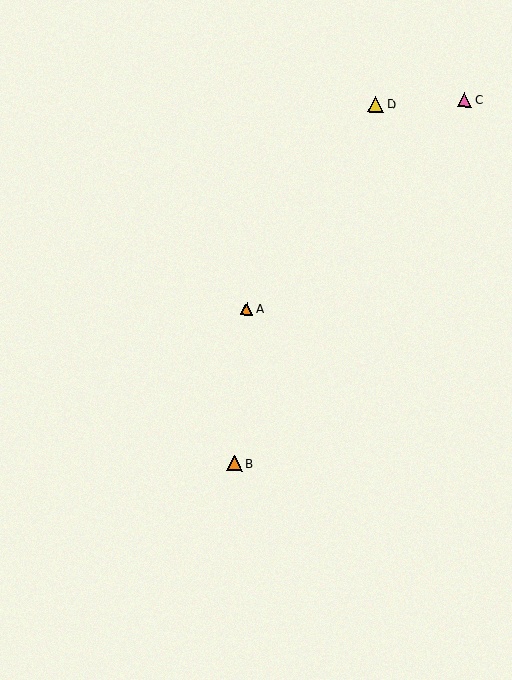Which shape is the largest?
The yellow triangle (labeled D) is the largest.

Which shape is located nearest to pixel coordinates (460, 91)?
The pink triangle (labeled C) at (464, 100) is nearest to that location.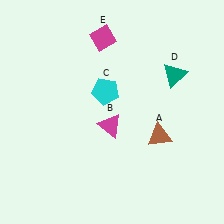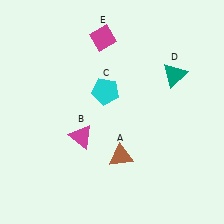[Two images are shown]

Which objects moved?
The objects that moved are: the brown triangle (A), the magenta triangle (B).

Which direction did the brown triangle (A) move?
The brown triangle (A) moved left.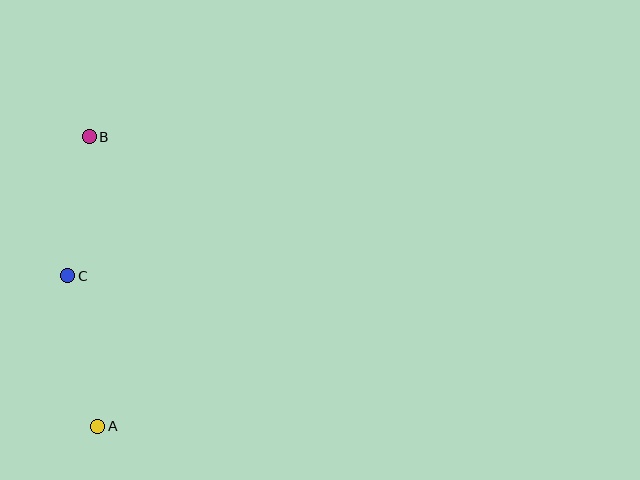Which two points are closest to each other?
Points B and C are closest to each other.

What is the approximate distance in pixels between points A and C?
The distance between A and C is approximately 153 pixels.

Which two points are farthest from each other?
Points A and B are farthest from each other.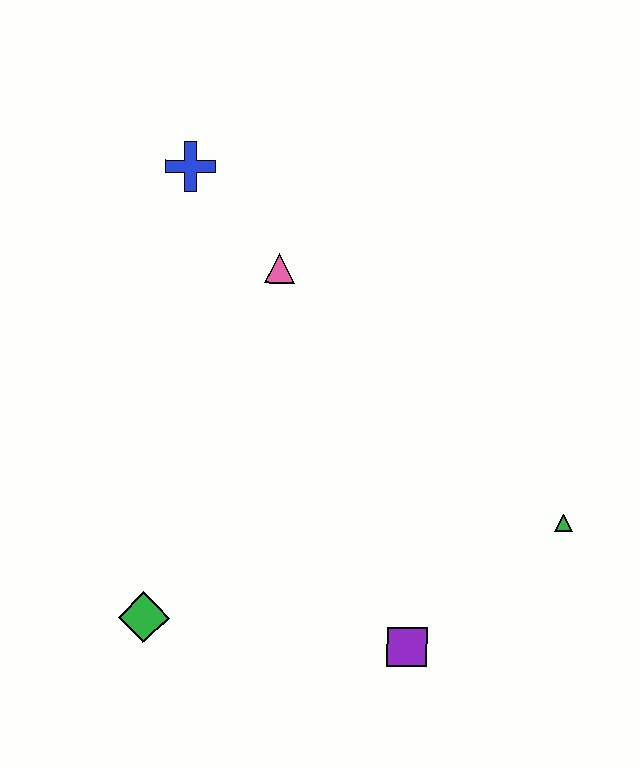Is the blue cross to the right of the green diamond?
Yes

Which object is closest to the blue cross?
The pink triangle is closest to the blue cross.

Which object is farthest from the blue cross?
The purple square is farthest from the blue cross.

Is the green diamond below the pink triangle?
Yes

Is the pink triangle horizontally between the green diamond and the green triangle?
Yes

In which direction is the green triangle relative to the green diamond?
The green triangle is to the right of the green diamond.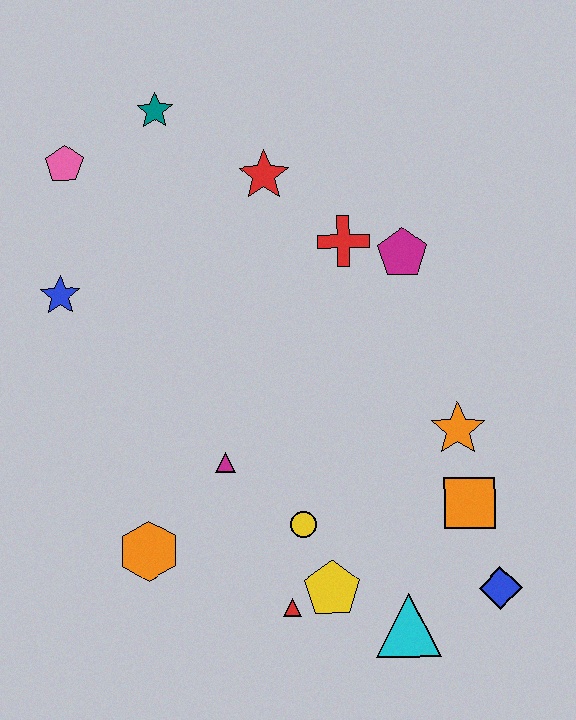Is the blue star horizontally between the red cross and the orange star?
No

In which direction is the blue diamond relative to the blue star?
The blue diamond is to the right of the blue star.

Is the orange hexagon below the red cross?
Yes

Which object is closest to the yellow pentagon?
The red triangle is closest to the yellow pentagon.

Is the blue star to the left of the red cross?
Yes